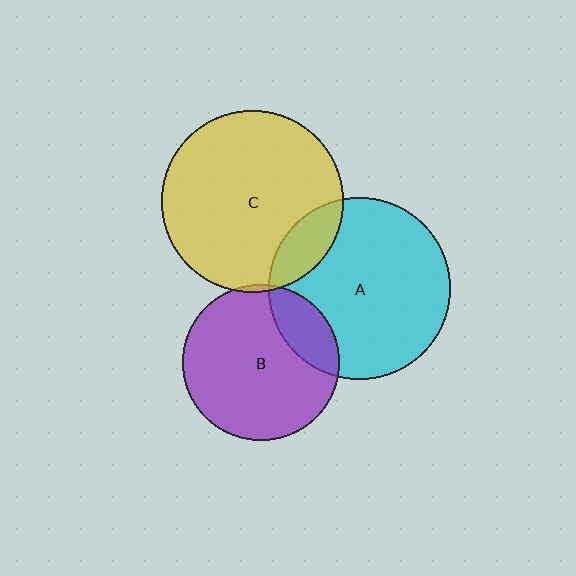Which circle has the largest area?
Circle A (cyan).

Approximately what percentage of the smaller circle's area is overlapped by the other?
Approximately 15%.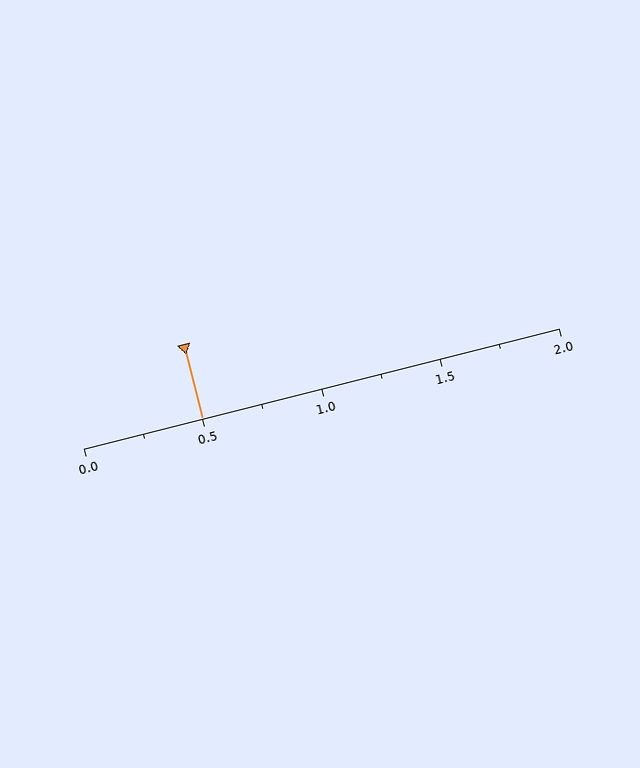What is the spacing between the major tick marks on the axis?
The major ticks are spaced 0.5 apart.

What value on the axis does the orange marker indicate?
The marker indicates approximately 0.5.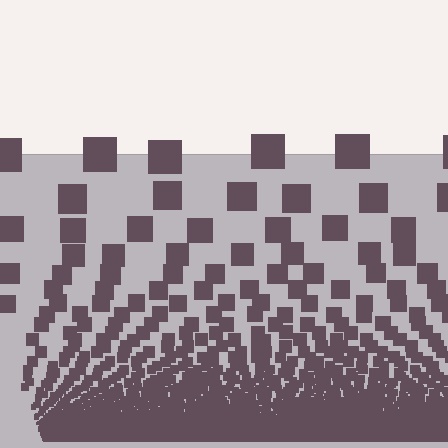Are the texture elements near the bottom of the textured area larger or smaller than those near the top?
Smaller. The gradient is inverted — elements near the bottom are smaller and denser.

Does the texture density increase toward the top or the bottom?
Density increases toward the bottom.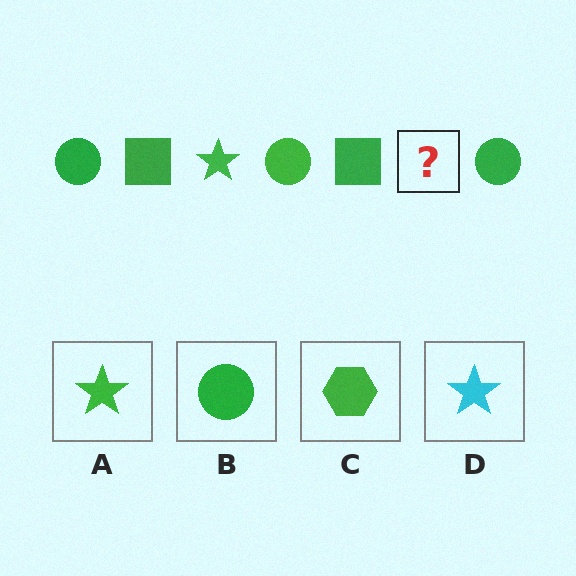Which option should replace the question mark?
Option A.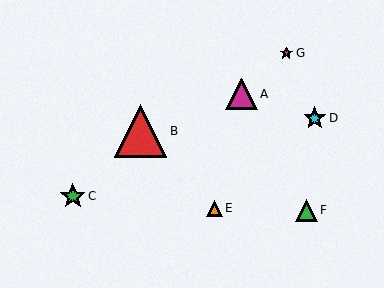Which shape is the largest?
The red triangle (labeled B) is the largest.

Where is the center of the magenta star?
The center of the magenta star is at (286, 53).